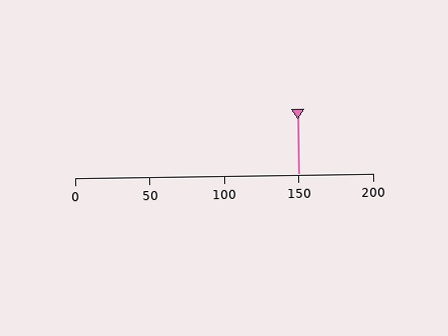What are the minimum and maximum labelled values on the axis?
The axis runs from 0 to 200.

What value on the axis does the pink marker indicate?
The marker indicates approximately 150.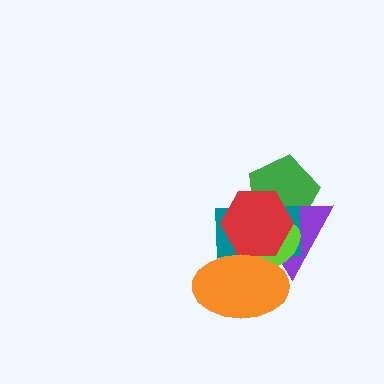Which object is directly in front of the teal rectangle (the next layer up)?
The lime ellipse is directly in front of the teal rectangle.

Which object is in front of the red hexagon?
The orange ellipse is in front of the red hexagon.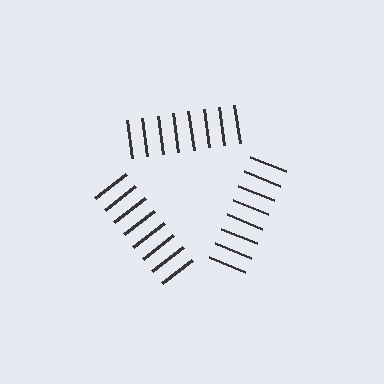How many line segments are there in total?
24 — 8 along each of the 3 edges.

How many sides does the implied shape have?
3 sides — the line-ends trace a triangle.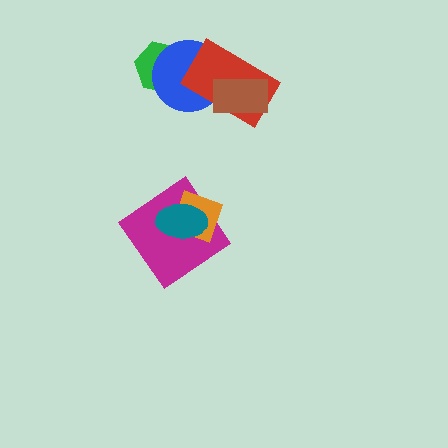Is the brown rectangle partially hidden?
No, no other shape covers it.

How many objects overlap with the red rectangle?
2 objects overlap with the red rectangle.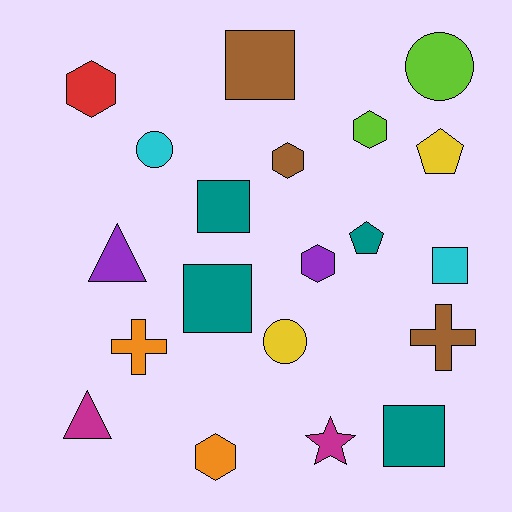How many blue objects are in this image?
There are no blue objects.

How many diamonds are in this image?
There are no diamonds.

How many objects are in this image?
There are 20 objects.